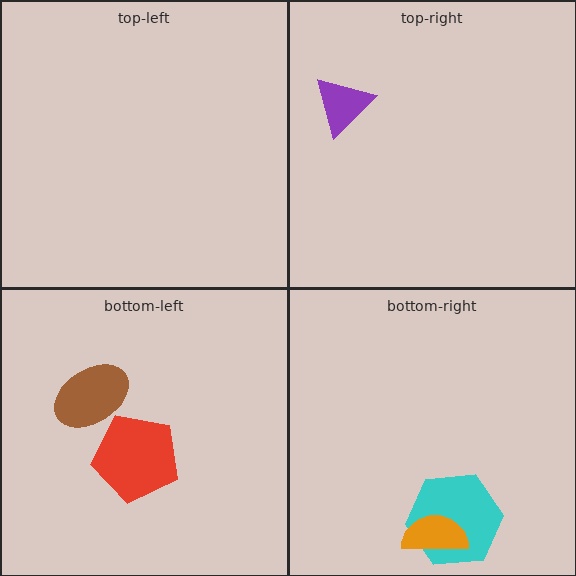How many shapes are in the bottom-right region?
2.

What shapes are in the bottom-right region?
The cyan hexagon, the orange semicircle.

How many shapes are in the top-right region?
1.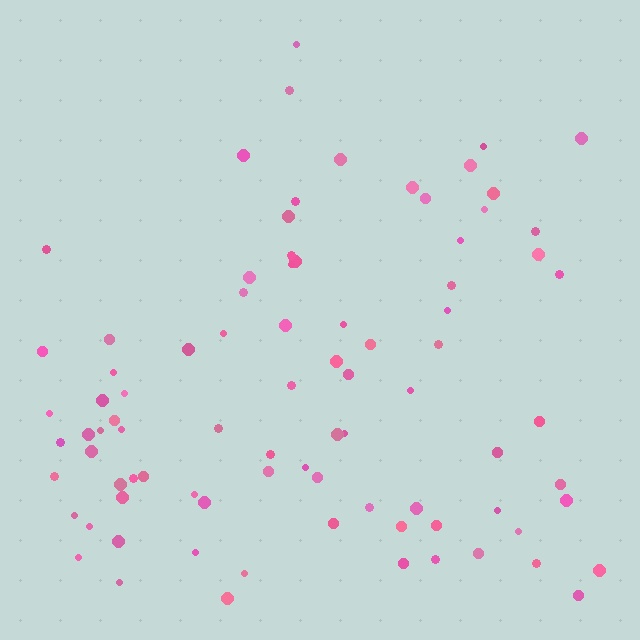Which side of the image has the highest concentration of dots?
The bottom.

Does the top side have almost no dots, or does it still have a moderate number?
Still a moderate number, just noticeably fewer than the bottom.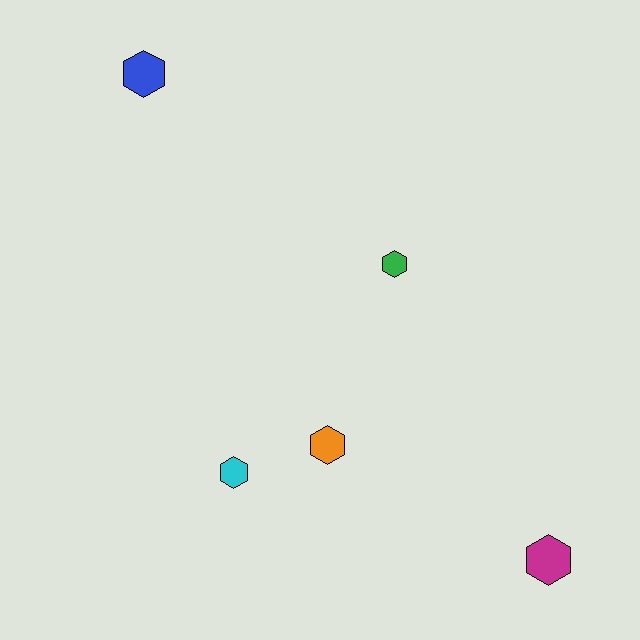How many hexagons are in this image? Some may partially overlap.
There are 5 hexagons.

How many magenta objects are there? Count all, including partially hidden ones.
There is 1 magenta object.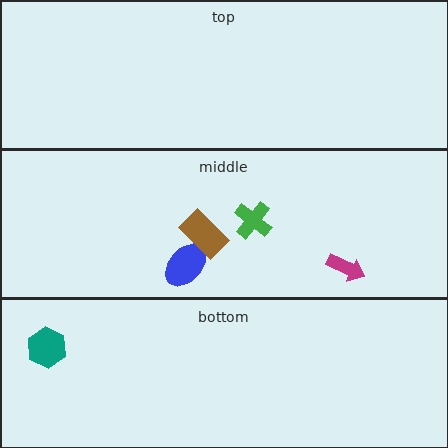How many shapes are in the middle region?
4.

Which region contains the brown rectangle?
The middle region.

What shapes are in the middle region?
The blue ellipse, the green cross, the magenta arrow, the brown rectangle.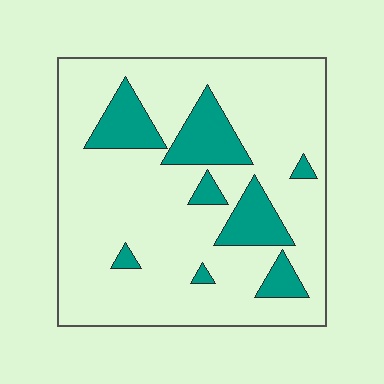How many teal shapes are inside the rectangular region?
8.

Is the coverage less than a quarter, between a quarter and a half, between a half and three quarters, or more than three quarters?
Less than a quarter.